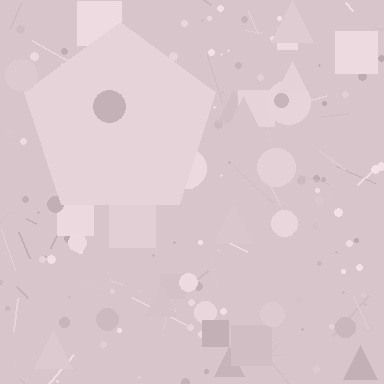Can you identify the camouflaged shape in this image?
The camouflaged shape is a pentagon.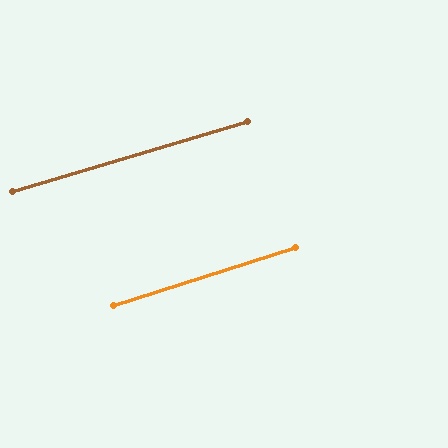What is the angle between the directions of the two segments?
Approximately 1 degree.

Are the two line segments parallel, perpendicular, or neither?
Parallel — their directions differ by only 1.1°.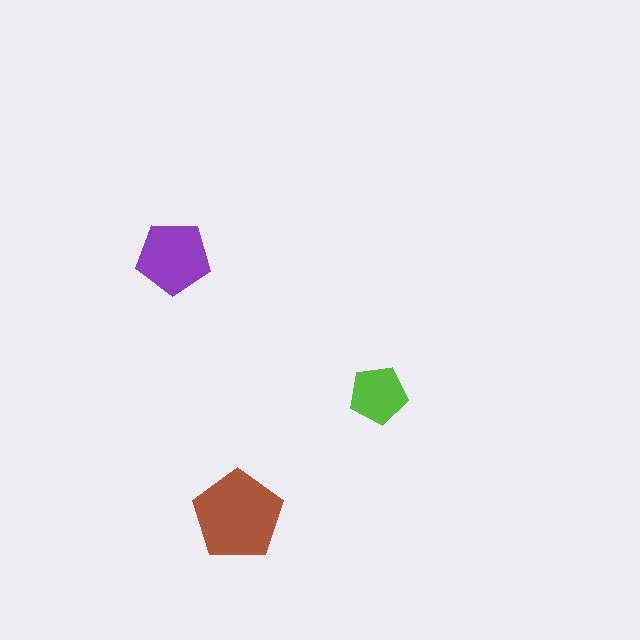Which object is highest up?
The purple pentagon is topmost.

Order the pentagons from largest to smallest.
the brown one, the purple one, the lime one.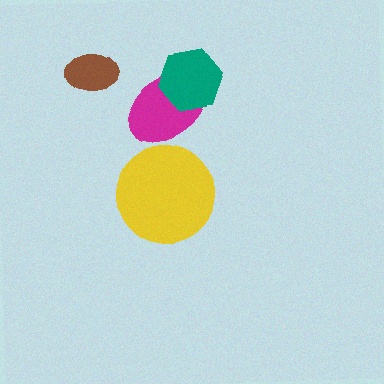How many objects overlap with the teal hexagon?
1 object overlaps with the teal hexagon.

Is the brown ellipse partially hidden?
No, no other shape covers it.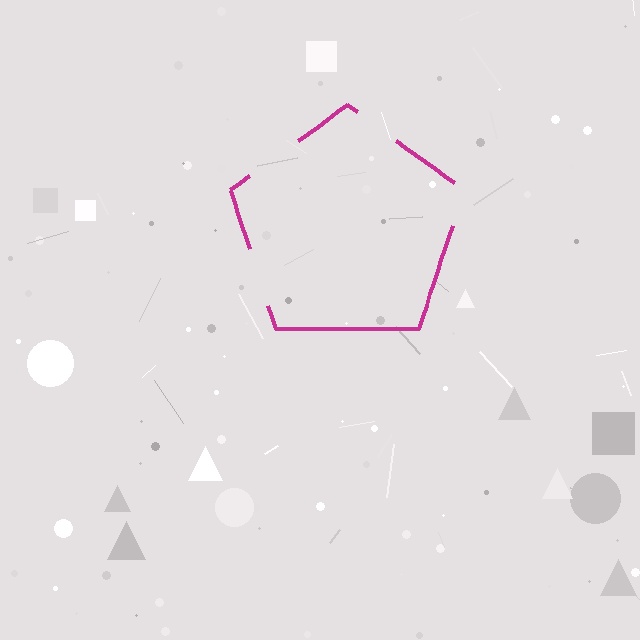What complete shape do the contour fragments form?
The contour fragments form a pentagon.